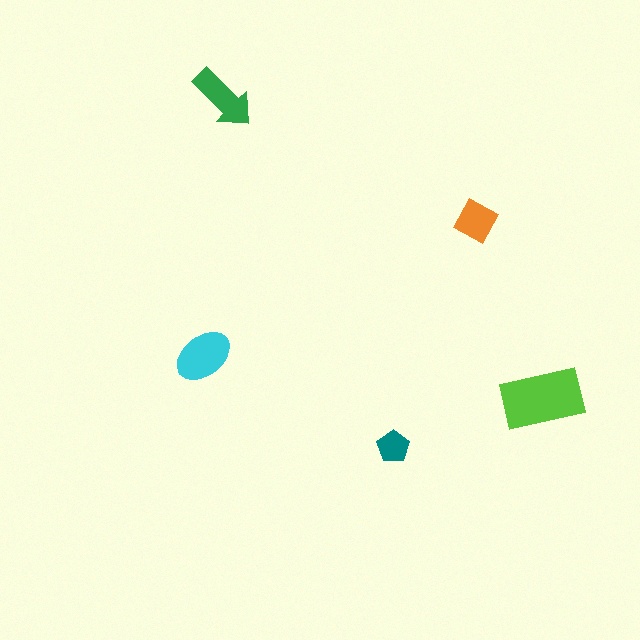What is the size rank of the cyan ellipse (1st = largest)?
2nd.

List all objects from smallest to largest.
The teal pentagon, the orange diamond, the green arrow, the cyan ellipse, the lime rectangle.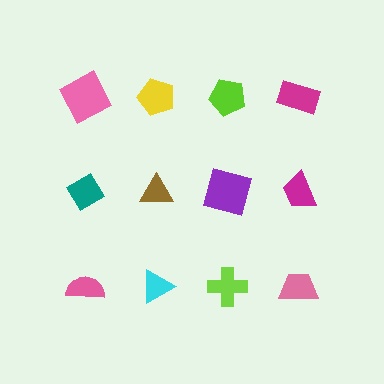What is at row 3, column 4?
A pink trapezoid.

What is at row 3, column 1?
A pink semicircle.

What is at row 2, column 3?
A purple square.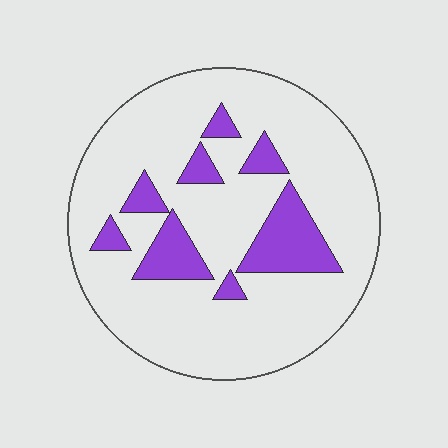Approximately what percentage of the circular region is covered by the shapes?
Approximately 20%.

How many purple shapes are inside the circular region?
8.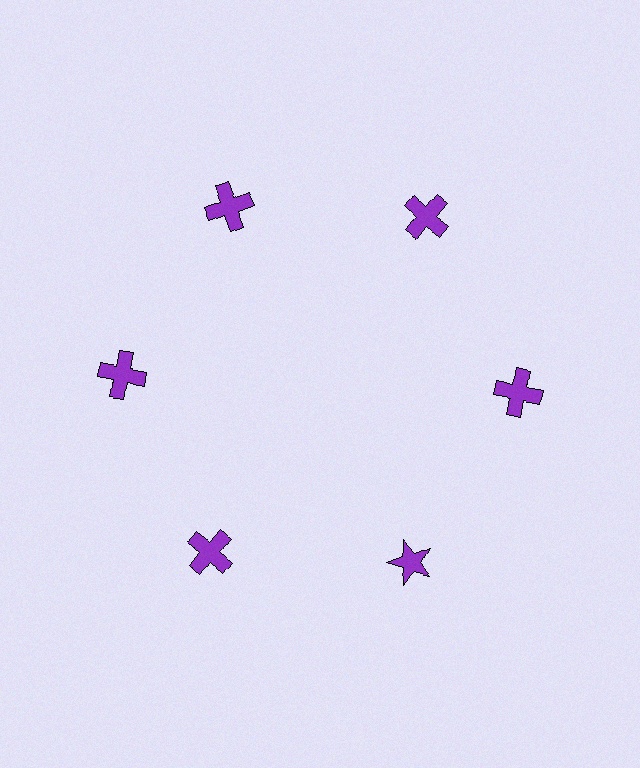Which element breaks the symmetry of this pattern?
The purple star at roughly the 5 o'clock position breaks the symmetry. All other shapes are purple crosses.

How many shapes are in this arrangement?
There are 6 shapes arranged in a ring pattern.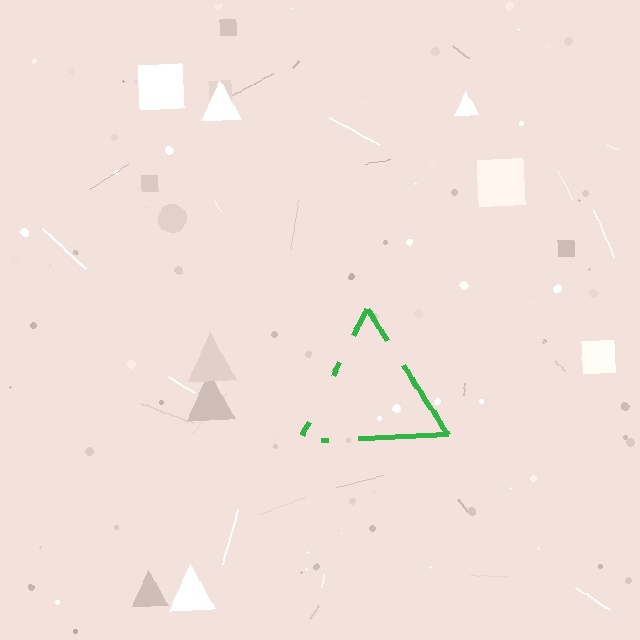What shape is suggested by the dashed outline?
The dashed outline suggests a triangle.